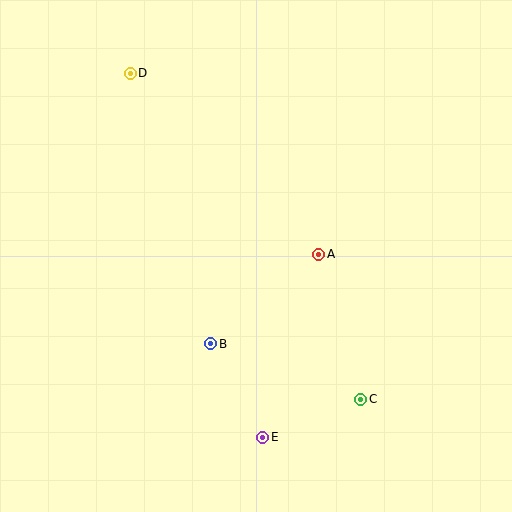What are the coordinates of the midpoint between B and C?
The midpoint between B and C is at (286, 371).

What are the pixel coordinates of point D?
Point D is at (130, 73).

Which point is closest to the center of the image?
Point A at (319, 254) is closest to the center.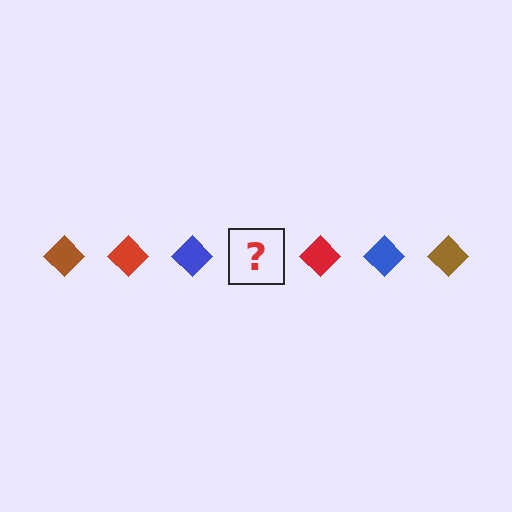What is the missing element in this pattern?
The missing element is a brown diamond.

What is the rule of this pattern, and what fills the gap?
The rule is that the pattern cycles through brown, red, blue diamonds. The gap should be filled with a brown diamond.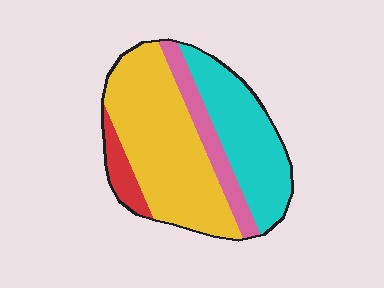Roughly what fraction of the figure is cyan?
Cyan takes up about one third (1/3) of the figure.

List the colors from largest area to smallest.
From largest to smallest: yellow, cyan, pink, red.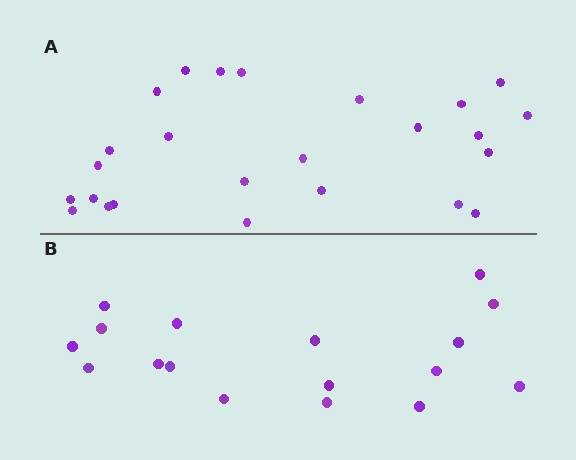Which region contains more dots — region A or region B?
Region A (the top region) has more dots.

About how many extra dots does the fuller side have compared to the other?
Region A has roughly 8 or so more dots than region B.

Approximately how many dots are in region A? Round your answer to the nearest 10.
About 20 dots. (The exact count is 25, which rounds to 20.)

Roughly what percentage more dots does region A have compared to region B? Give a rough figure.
About 45% more.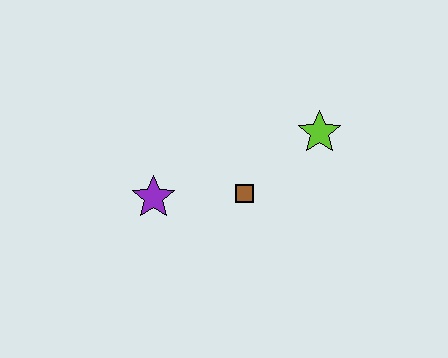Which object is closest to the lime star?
The brown square is closest to the lime star.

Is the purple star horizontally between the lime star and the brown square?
No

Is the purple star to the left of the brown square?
Yes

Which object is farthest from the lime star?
The purple star is farthest from the lime star.